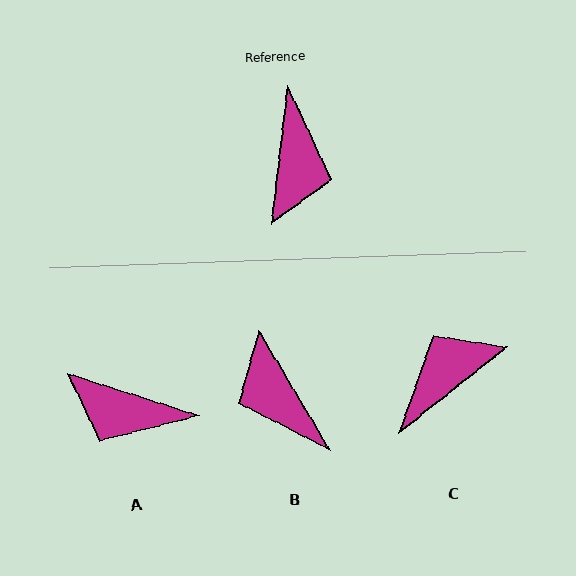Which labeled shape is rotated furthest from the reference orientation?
B, about 142 degrees away.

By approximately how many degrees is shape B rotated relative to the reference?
Approximately 142 degrees clockwise.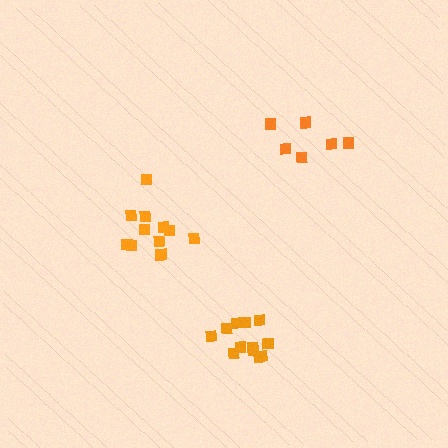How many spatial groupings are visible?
There are 3 spatial groupings.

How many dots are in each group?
Group 1: 6 dots, Group 2: 11 dots, Group 3: 12 dots (29 total).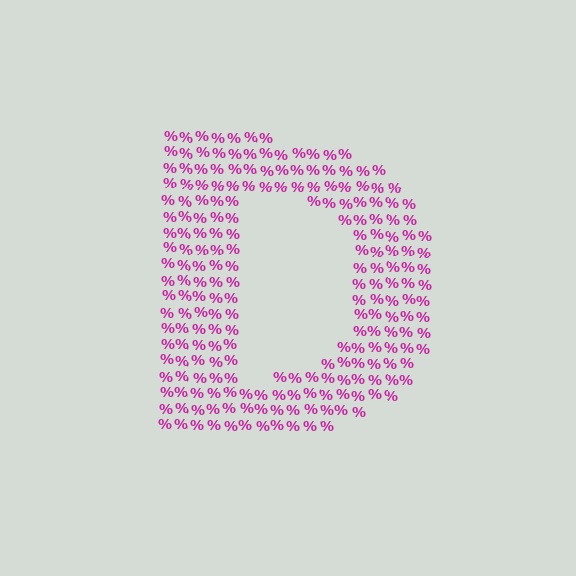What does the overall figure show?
The overall figure shows the letter D.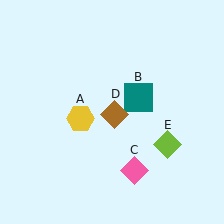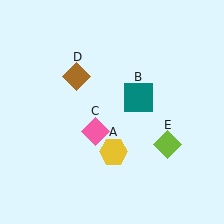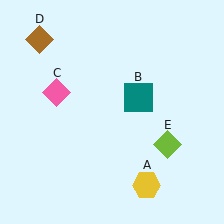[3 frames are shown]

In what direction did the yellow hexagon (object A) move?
The yellow hexagon (object A) moved down and to the right.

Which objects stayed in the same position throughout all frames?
Teal square (object B) and lime diamond (object E) remained stationary.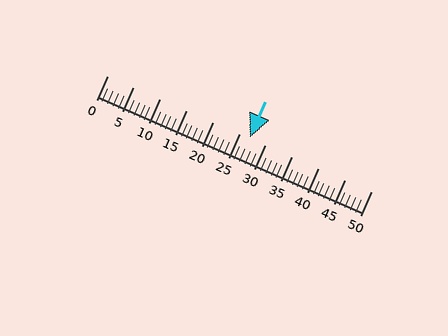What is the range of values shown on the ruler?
The ruler shows values from 0 to 50.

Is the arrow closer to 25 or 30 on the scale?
The arrow is closer to 25.